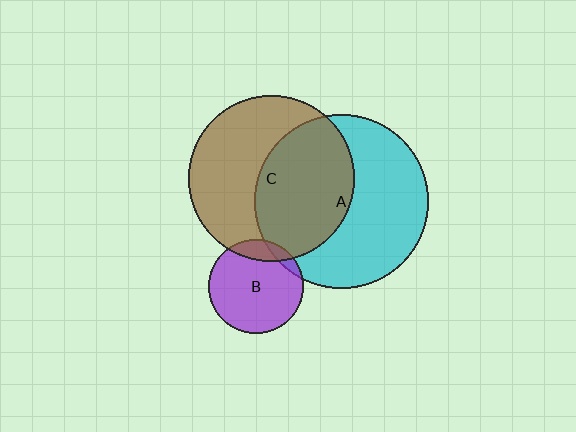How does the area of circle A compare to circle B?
Approximately 3.4 times.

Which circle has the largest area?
Circle A (cyan).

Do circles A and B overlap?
Yes.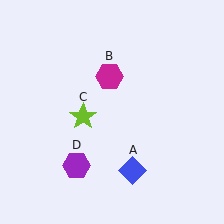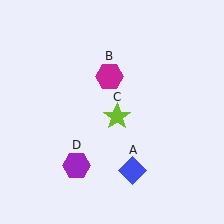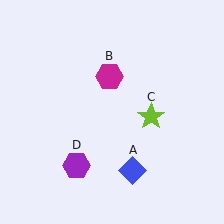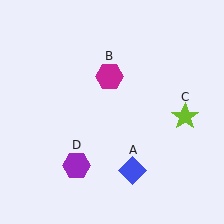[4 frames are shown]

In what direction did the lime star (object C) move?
The lime star (object C) moved right.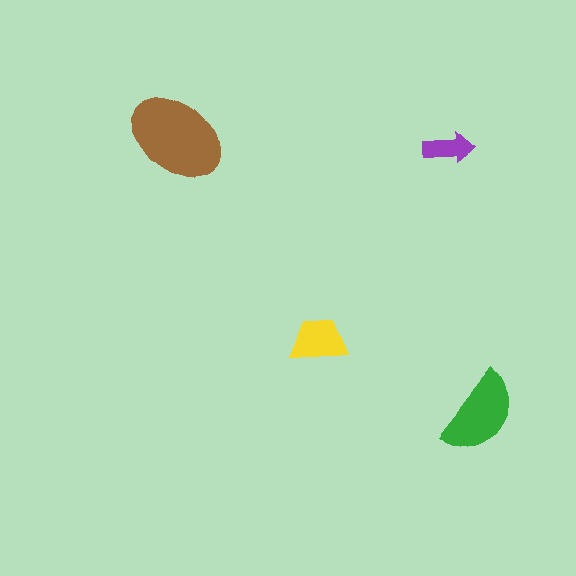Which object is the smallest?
The purple arrow.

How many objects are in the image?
There are 4 objects in the image.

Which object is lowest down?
The green semicircle is bottommost.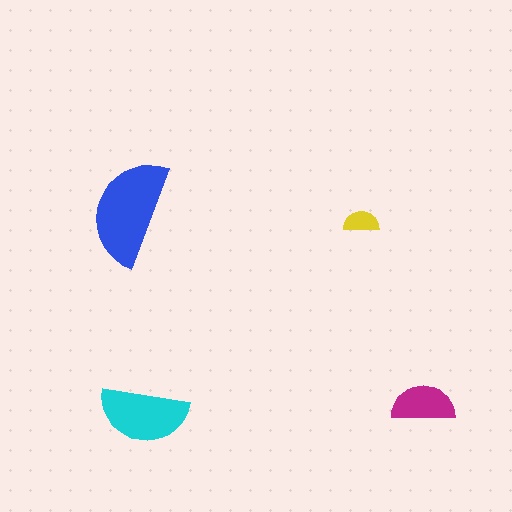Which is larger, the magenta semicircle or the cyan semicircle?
The cyan one.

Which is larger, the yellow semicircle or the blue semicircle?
The blue one.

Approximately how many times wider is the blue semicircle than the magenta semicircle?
About 1.5 times wider.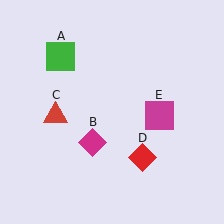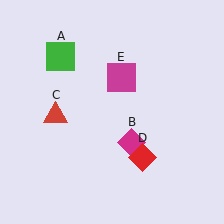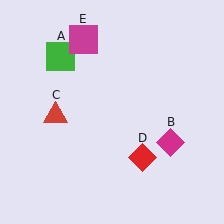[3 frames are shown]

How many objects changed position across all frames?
2 objects changed position: magenta diamond (object B), magenta square (object E).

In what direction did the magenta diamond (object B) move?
The magenta diamond (object B) moved right.